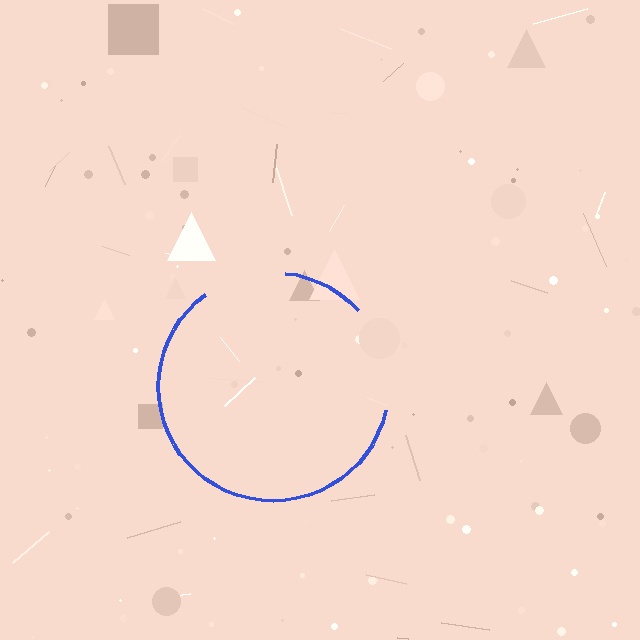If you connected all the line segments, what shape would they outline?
They would outline a circle.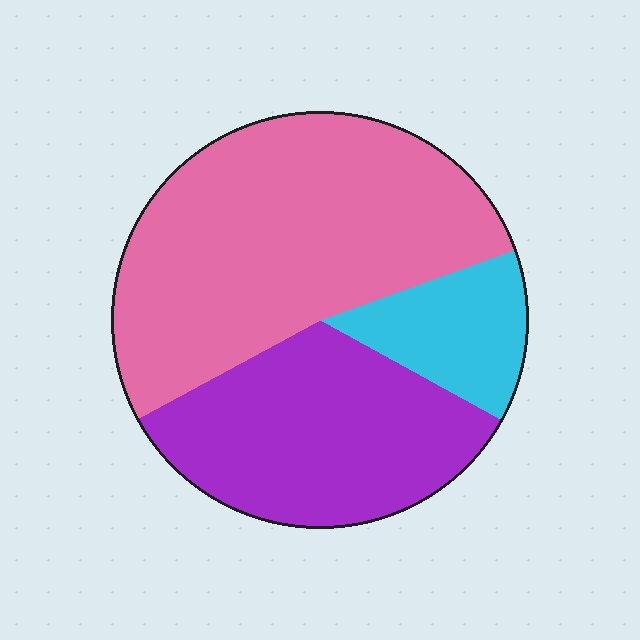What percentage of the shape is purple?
Purple takes up about one third (1/3) of the shape.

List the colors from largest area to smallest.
From largest to smallest: pink, purple, cyan.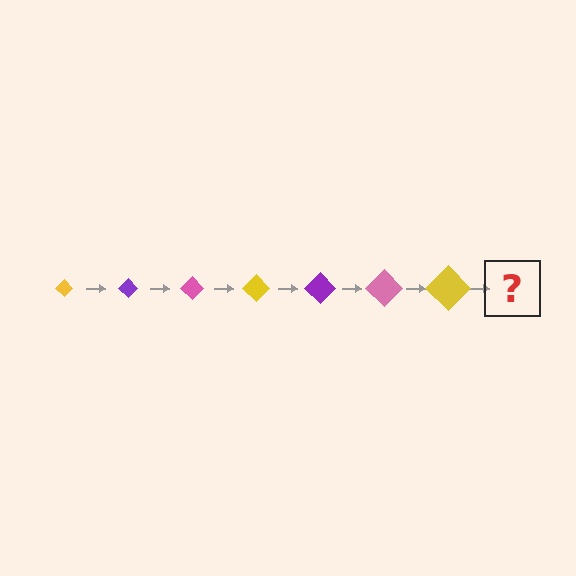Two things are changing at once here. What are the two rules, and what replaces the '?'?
The two rules are that the diamond grows larger each step and the color cycles through yellow, purple, and pink. The '?' should be a purple diamond, larger than the previous one.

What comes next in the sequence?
The next element should be a purple diamond, larger than the previous one.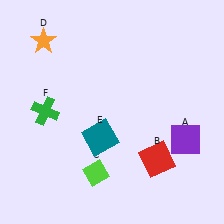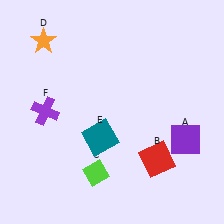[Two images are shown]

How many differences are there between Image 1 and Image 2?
There is 1 difference between the two images.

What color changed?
The cross (F) changed from green in Image 1 to purple in Image 2.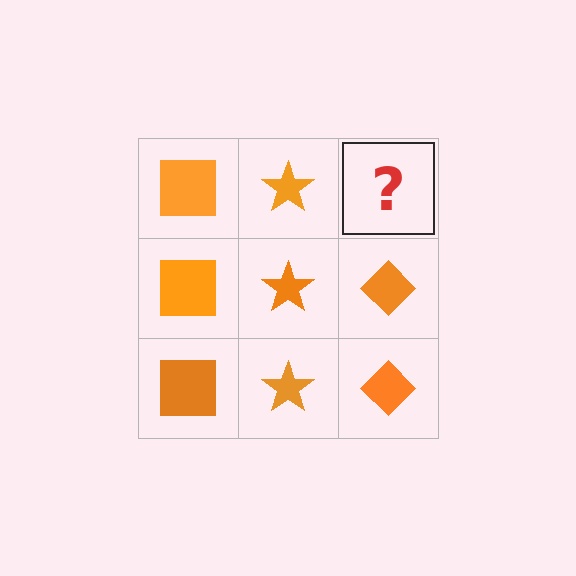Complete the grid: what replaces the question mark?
The question mark should be replaced with an orange diamond.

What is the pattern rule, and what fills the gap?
The rule is that each column has a consistent shape. The gap should be filled with an orange diamond.